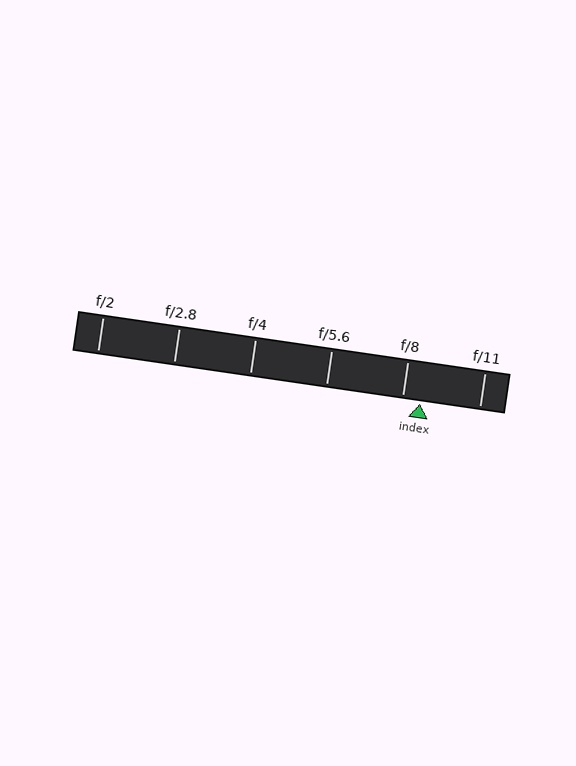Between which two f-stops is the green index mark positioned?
The index mark is between f/8 and f/11.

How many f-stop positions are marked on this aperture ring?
There are 6 f-stop positions marked.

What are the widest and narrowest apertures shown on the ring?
The widest aperture shown is f/2 and the narrowest is f/11.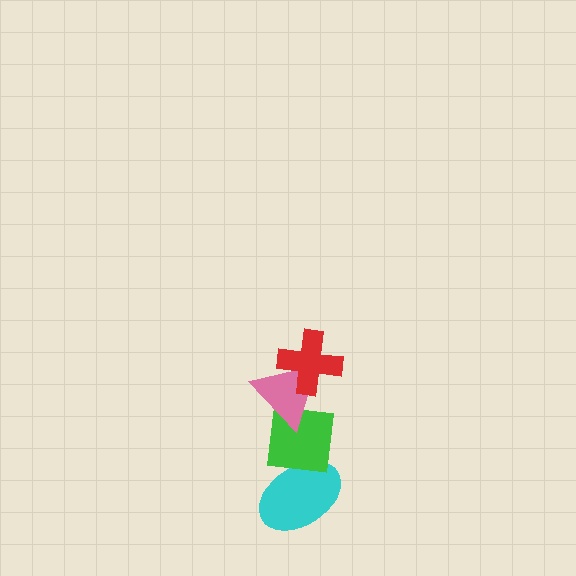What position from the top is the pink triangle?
The pink triangle is 2nd from the top.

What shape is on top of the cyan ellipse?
The green square is on top of the cyan ellipse.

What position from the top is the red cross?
The red cross is 1st from the top.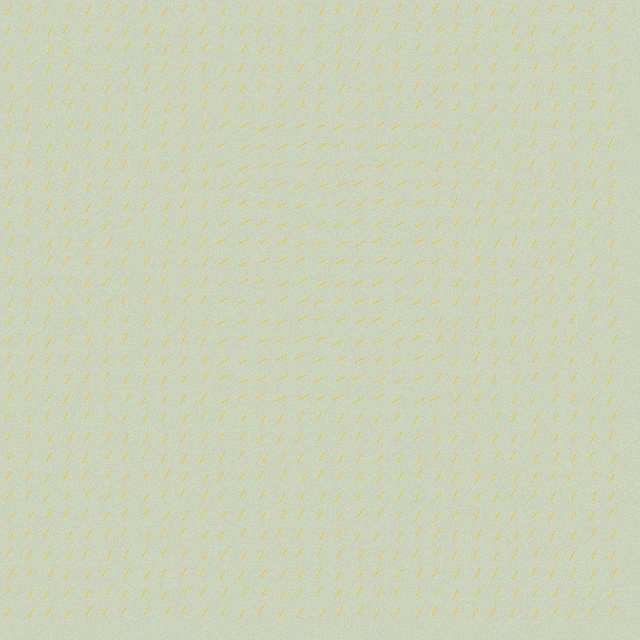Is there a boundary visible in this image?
Yes, there is a texture boundary formed by a change in line orientation.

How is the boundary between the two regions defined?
The boundary is defined purely by a change in line orientation (approximately 34 degrees difference). All lines are the same color and thickness.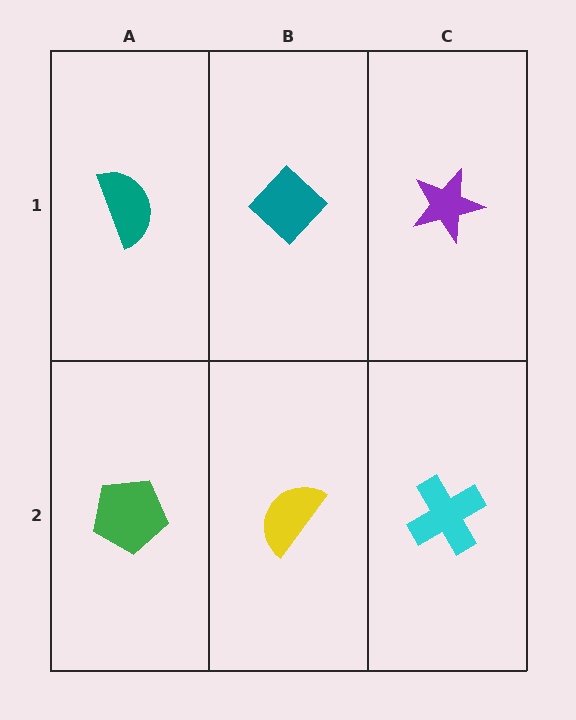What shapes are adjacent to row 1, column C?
A cyan cross (row 2, column C), a teal diamond (row 1, column B).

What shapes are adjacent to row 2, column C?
A purple star (row 1, column C), a yellow semicircle (row 2, column B).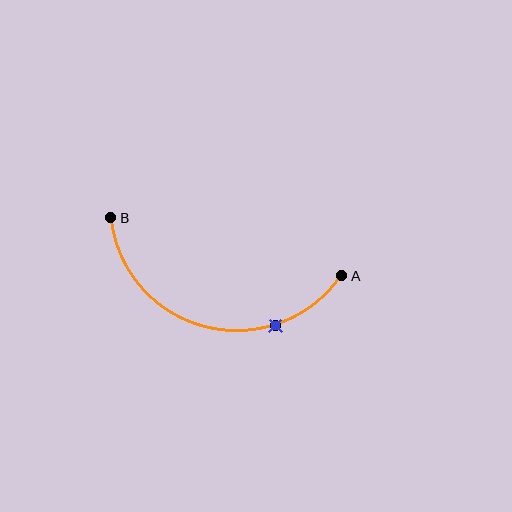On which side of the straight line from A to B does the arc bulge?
The arc bulges below the straight line connecting A and B.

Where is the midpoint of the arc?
The arc midpoint is the point on the curve farthest from the straight line joining A and B. It sits below that line.